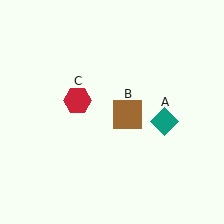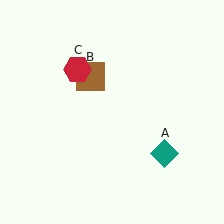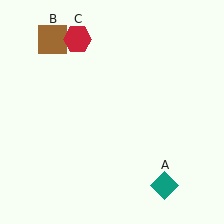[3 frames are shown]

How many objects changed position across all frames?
3 objects changed position: teal diamond (object A), brown square (object B), red hexagon (object C).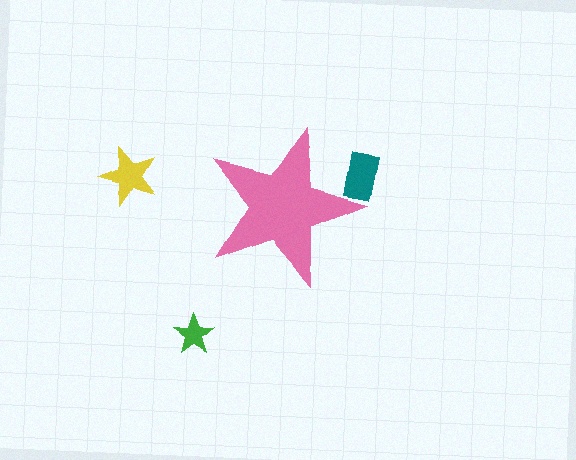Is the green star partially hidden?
No, the green star is fully visible.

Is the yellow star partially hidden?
No, the yellow star is fully visible.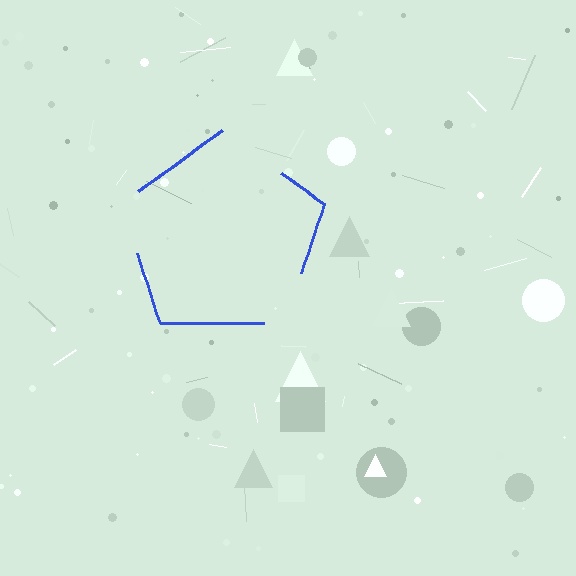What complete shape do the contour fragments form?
The contour fragments form a pentagon.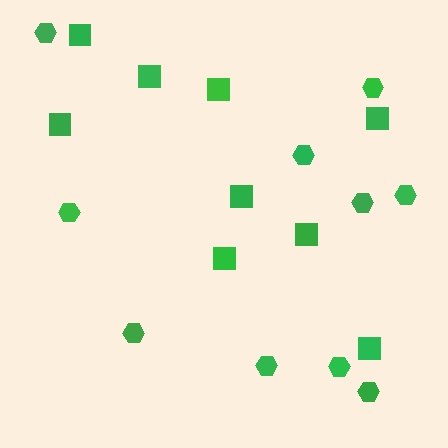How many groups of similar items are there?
There are 2 groups: one group of squares (9) and one group of hexagons (10).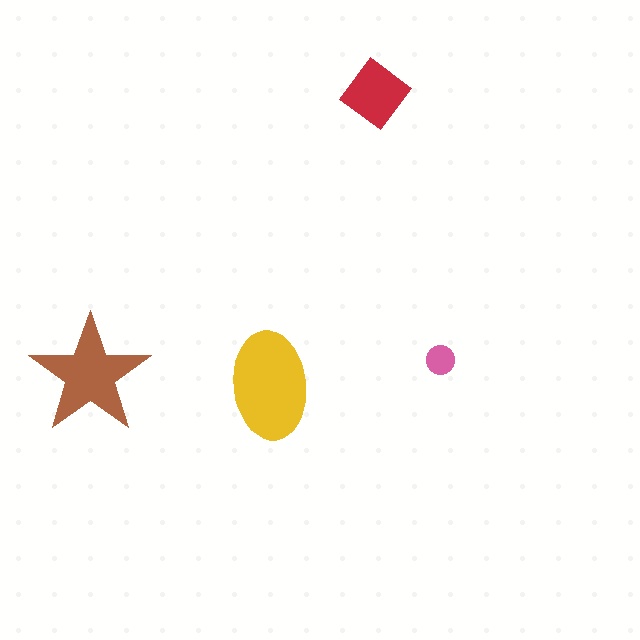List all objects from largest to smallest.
The yellow ellipse, the brown star, the red diamond, the pink circle.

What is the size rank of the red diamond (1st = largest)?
3rd.